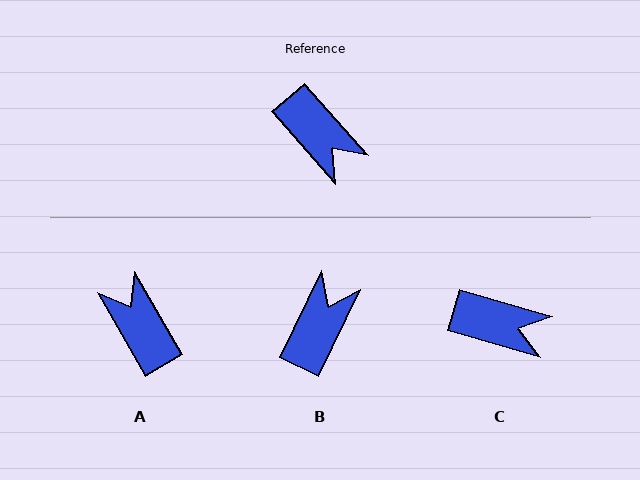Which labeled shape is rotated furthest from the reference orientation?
A, about 169 degrees away.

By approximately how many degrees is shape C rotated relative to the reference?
Approximately 33 degrees counter-clockwise.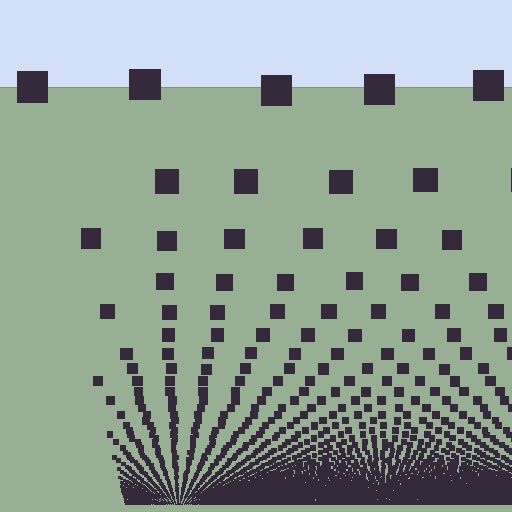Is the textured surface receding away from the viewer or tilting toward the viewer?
The surface appears to tilt toward the viewer. Texture elements get larger and sparser toward the top.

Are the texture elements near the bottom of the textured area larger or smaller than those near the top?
Smaller. The gradient is inverted — elements near the bottom are smaller and denser.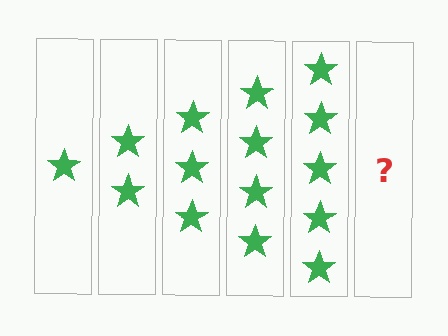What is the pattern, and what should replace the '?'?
The pattern is that each step adds one more star. The '?' should be 6 stars.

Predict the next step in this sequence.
The next step is 6 stars.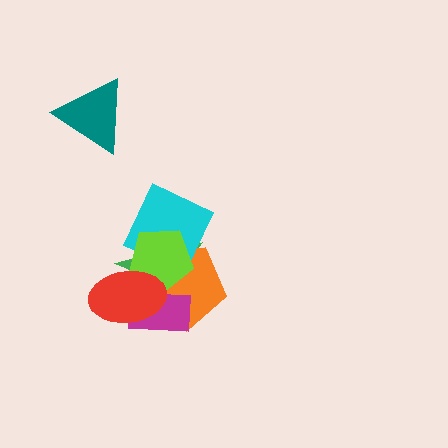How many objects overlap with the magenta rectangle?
4 objects overlap with the magenta rectangle.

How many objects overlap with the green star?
5 objects overlap with the green star.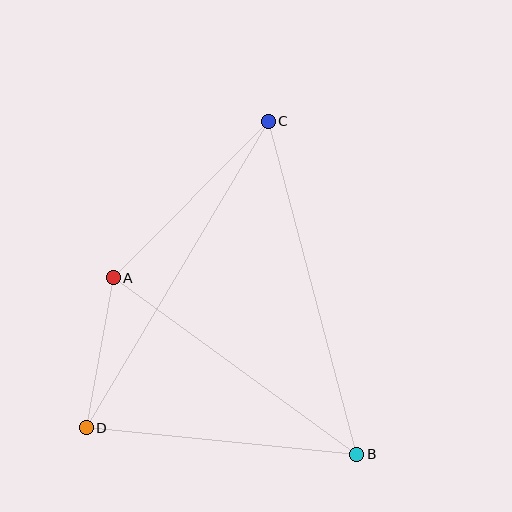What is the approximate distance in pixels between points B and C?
The distance between B and C is approximately 344 pixels.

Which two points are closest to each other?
Points A and D are closest to each other.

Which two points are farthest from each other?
Points C and D are farthest from each other.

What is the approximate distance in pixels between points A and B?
The distance between A and B is approximately 301 pixels.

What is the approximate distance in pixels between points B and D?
The distance between B and D is approximately 272 pixels.